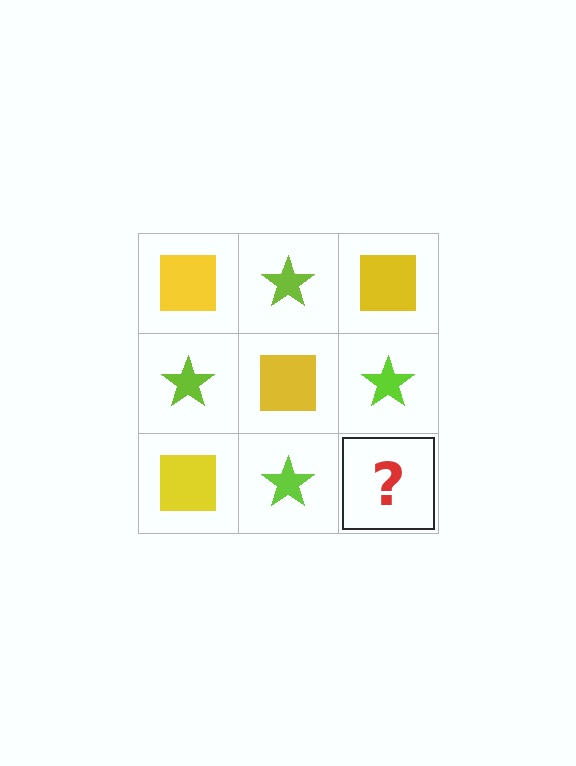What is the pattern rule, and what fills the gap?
The rule is that it alternates yellow square and lime star in a checkerboard pattern. The gap should be filled with a yellow square.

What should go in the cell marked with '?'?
The missing cell should contain a yellow square.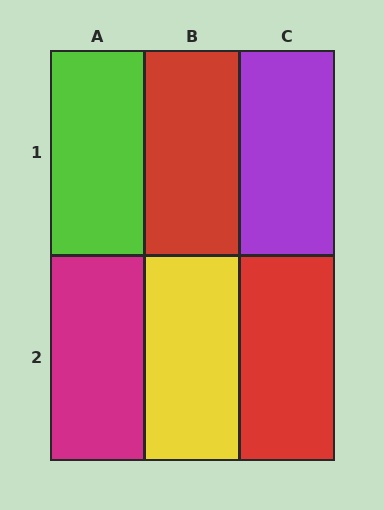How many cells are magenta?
1 cell is magenta.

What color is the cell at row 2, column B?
Yellow.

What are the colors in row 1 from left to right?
Lime, red, purple.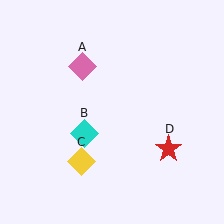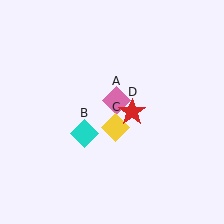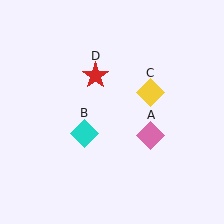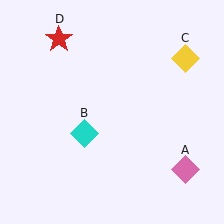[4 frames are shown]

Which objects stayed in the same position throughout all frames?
Cyan diamond (object B) remained stationary.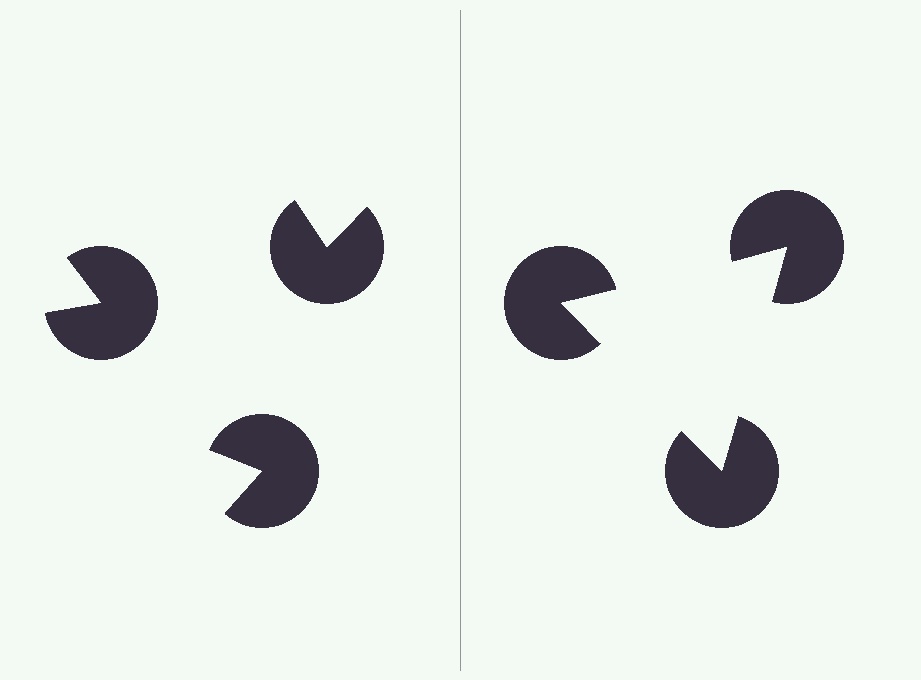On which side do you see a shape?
An illusory triangle appears on the right side. On the left side the wedge cuts are rotated, so no coherent shape forms.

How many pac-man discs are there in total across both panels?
6 — 3 on each side.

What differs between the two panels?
The pac-man discs are positioned identically on both sides; only the wedge orientations differ. On the right they align to a triangle; on the left they are misaligned.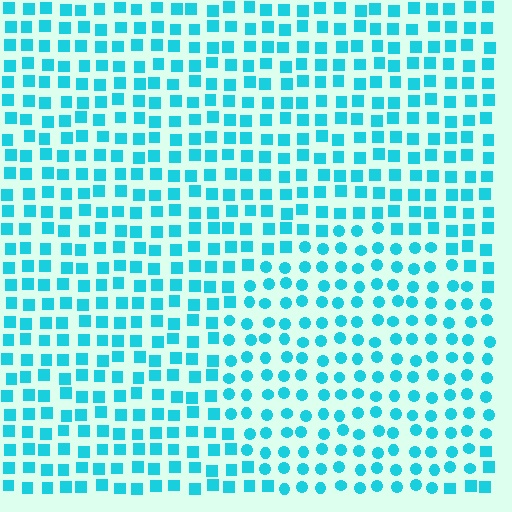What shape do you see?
I see a circle.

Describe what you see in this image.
The image is filled with small cyan elements arranged in a uniform grid. A circle-shaped region contains circles, while the surrounding area contains squares. The boundary is defined purely by the change in element shape.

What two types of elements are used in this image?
The image uses circles inside the circle region and squares outside it.